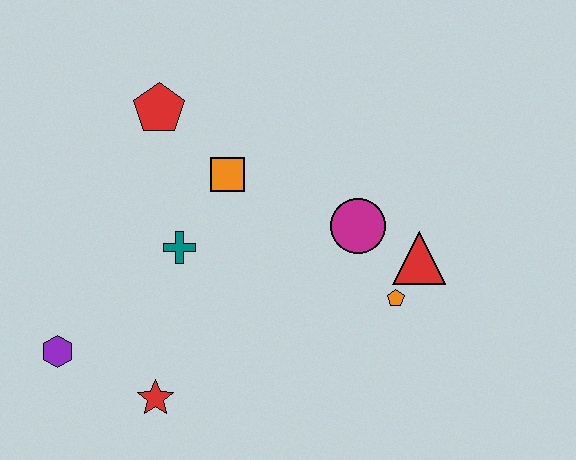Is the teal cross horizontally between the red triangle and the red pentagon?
Yes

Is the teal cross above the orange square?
No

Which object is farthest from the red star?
The red triangle is farthest from the red star.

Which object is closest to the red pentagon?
The orange square is closest to the red pentagon.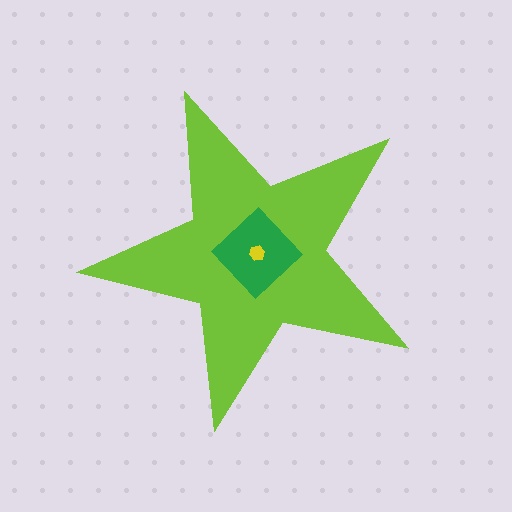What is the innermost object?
The yellow hexagon.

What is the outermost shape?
The lime star.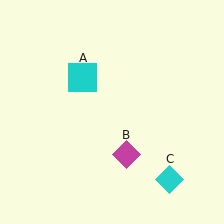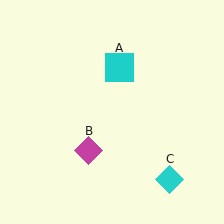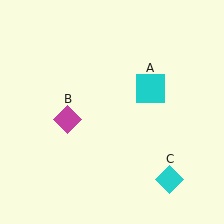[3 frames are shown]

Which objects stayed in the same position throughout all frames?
Cyan diamond (object C) remained stationary.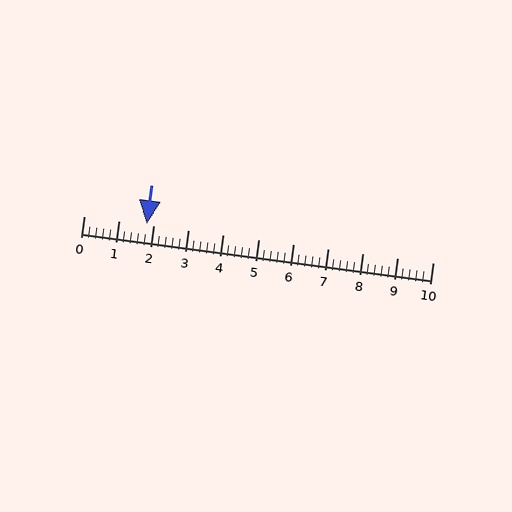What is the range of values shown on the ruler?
The ruler shows values from 0 to 10.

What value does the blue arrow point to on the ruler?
The blue arrow points to approximately 1.8.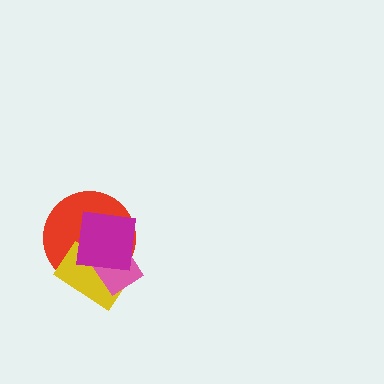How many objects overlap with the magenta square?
3 objects overlap with the magenta square.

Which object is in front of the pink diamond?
The magenta square is in front of the pink diamond.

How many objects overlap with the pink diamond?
3 objects overlap with the pink diamond.